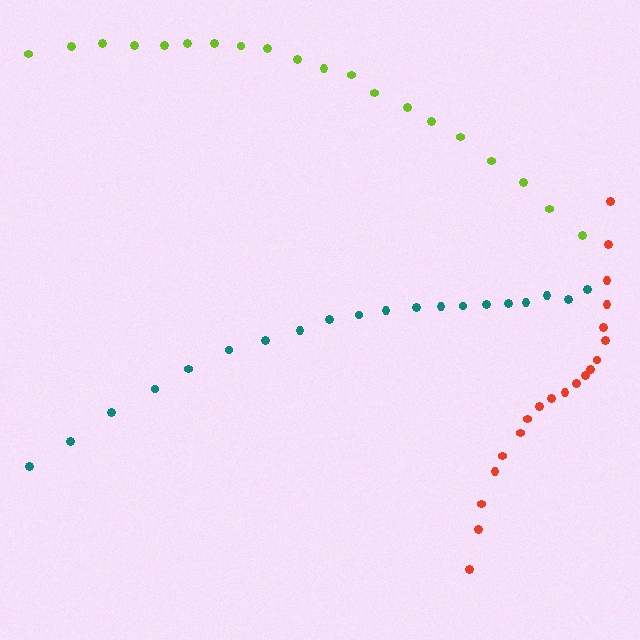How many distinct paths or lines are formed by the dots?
There are 3 distinct paths.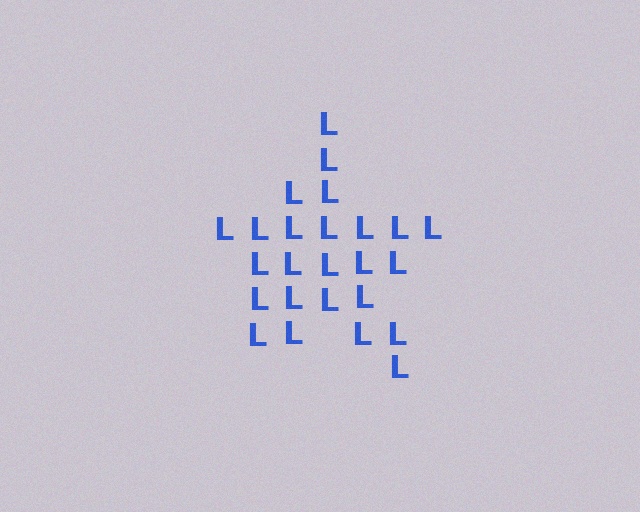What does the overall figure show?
The overall figure shows a star.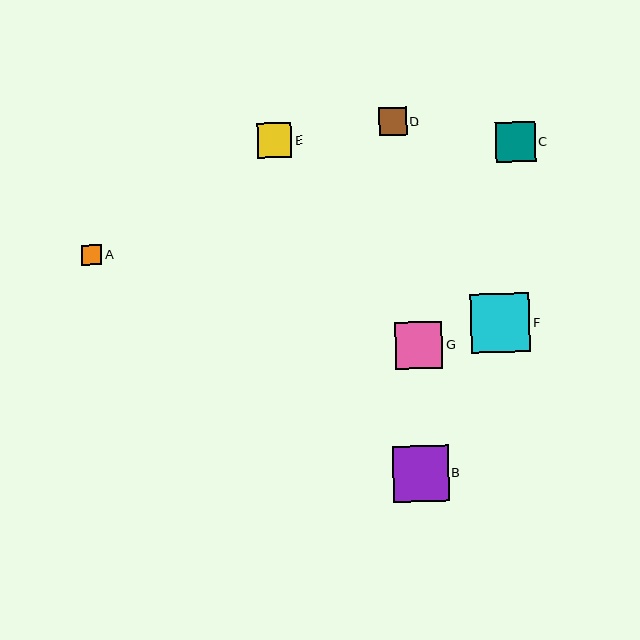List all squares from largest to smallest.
From largest to smallest: F, B, G, C, E, D, A.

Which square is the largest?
Square F is the largest with a size of approximately 59 pixels.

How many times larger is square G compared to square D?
Square G is approximately 1.7 times the size of square D.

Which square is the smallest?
Square A is the smallest with a size of approximately 20 pixels.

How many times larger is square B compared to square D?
Square B is approximately 2.0 times the size of square D.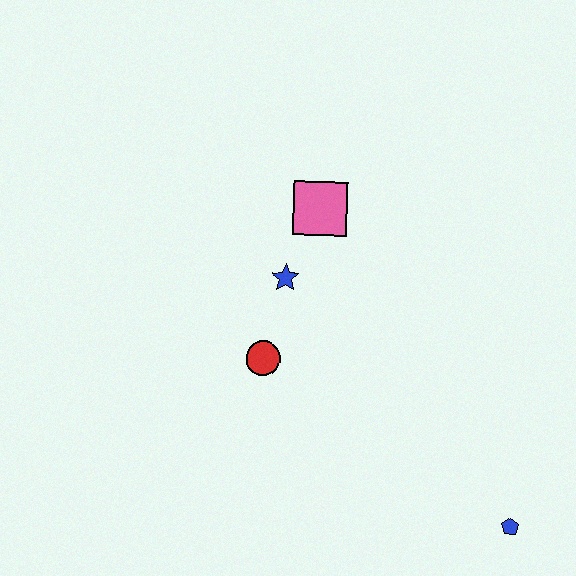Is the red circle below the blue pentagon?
No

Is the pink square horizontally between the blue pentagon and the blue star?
Yes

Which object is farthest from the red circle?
The blue pentagon is farthest from the red circle.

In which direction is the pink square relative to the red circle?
The pink square is above the red circle.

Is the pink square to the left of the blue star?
No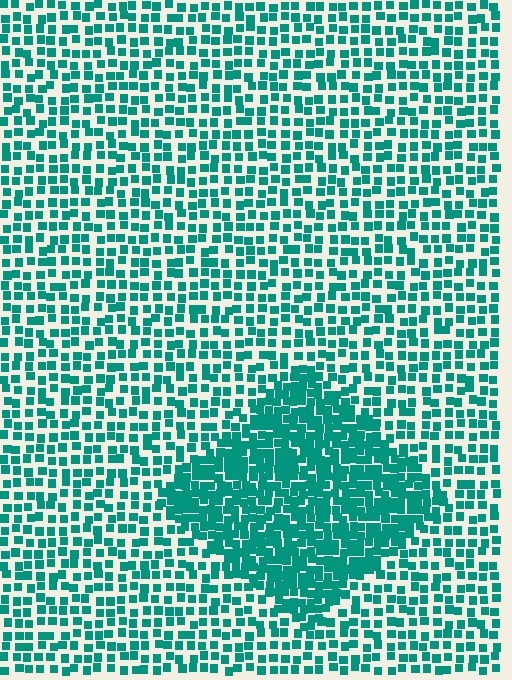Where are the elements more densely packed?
The elements are more densely packed inside the diamond boundary.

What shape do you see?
I see a diamond.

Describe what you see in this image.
The image contains small teal elements arranged at two different densities. A diamond-shaped region is visible where the elements are more densely packed than the surrounding area.